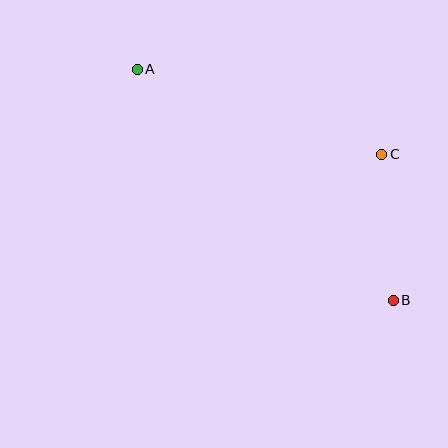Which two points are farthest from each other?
Points A and B are farthest from each other.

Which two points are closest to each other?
Points B and C are closest to each other.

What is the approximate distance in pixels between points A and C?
The distance between A and C is approximately 259 pixels.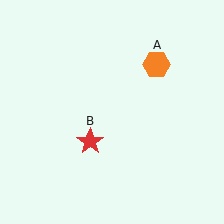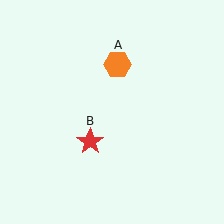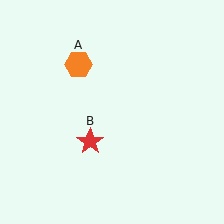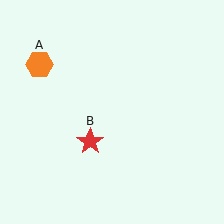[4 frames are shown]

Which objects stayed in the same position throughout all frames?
Red star (object B) remained stationary.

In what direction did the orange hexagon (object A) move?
The orange hexagon (object A) moved left.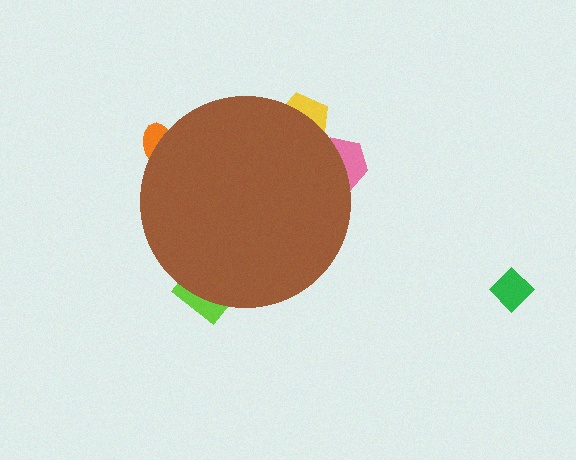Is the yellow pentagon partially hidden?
Yes, the yellow pentagon is partially hidden behind the brown circle.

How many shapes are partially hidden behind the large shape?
4 shapes are partially hidden.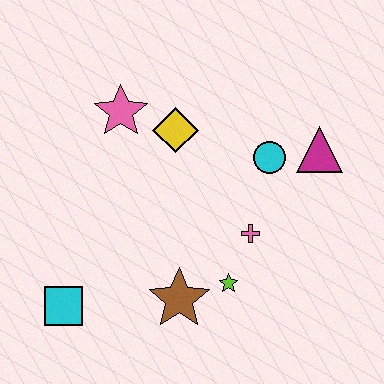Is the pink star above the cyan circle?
Yes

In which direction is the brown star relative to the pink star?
The brown star is below the pink star.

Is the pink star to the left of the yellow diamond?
Yes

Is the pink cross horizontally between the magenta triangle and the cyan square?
Yes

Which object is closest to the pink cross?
The lime star is closest to the pink cross.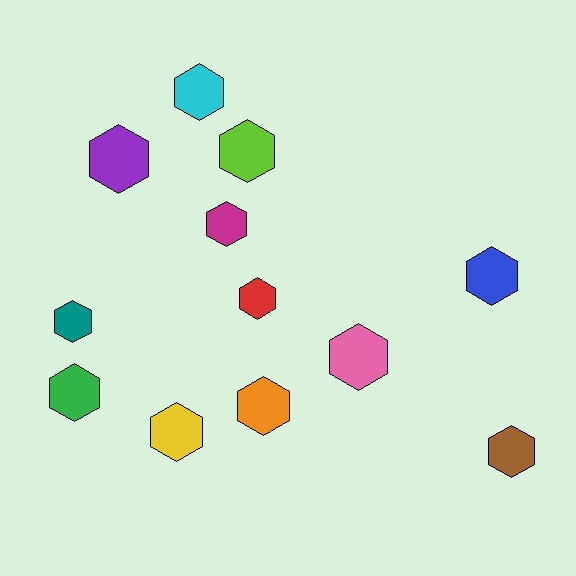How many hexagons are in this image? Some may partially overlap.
There are 12 hexagons.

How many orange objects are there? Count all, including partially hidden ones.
There is 1 orange object.